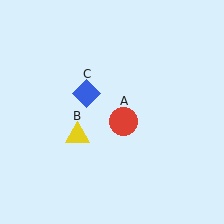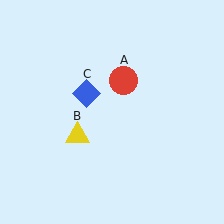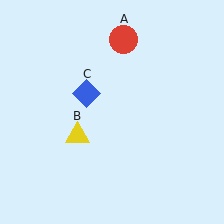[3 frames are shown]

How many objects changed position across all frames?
1 object changed position: red circle (object A).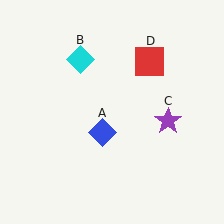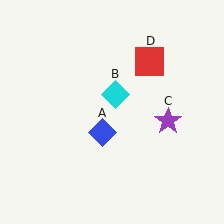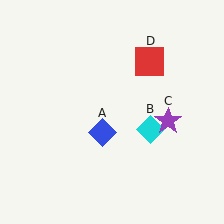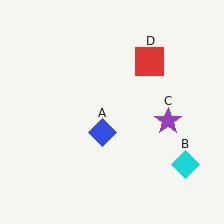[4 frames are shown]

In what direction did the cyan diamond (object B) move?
The cyan diamond (object B) moved down and to the right.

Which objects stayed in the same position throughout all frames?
Blue diamond (object A) and purple star (object C) and red square (object D) remained stationary.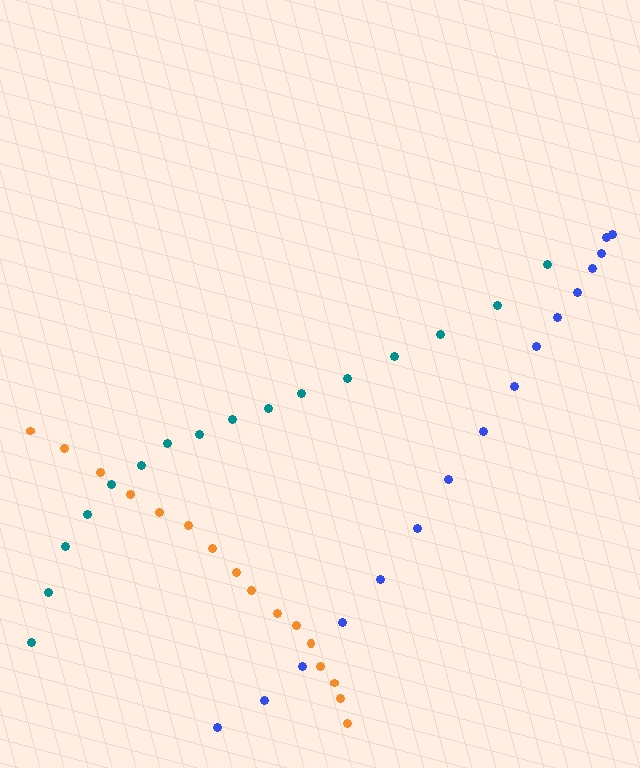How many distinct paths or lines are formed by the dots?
There are 3 distinct paths.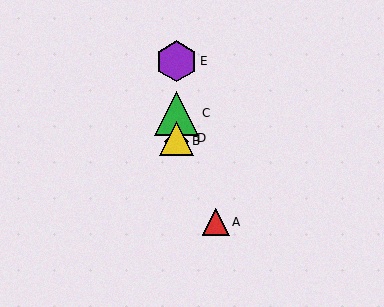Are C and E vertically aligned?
Yes, both are at x≈177.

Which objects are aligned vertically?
Objects B, C, D, E are aligned vertically.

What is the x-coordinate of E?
Object E is at x≈177.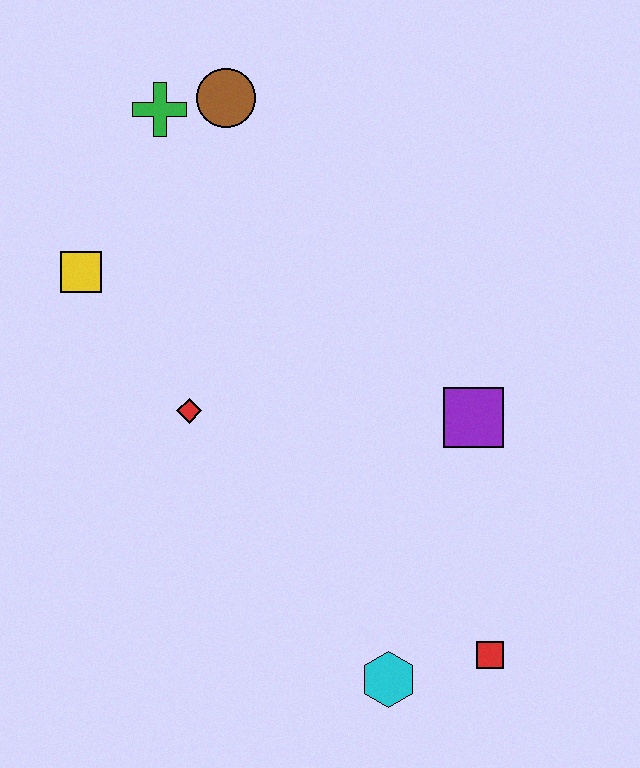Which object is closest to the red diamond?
The yellow square is closest to the red diamond.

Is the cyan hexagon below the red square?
Yes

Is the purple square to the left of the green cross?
No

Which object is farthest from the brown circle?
The red square is farthest from the brown circle.